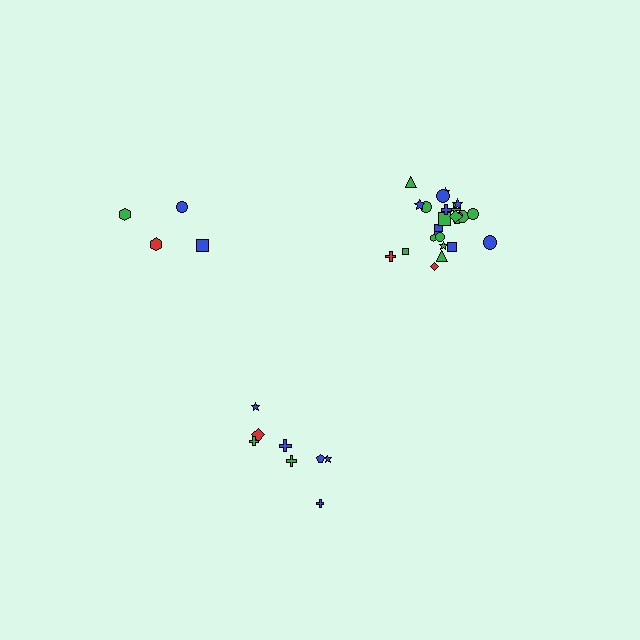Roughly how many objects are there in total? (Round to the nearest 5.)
Roughly 35 objects in total.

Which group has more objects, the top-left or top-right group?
The top-right group.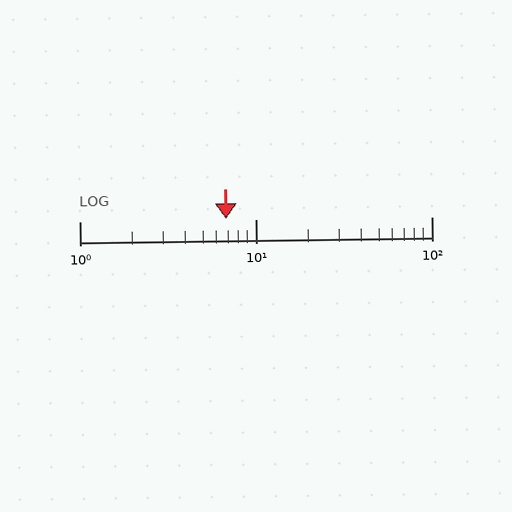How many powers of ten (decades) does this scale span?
The scale spans 2 decades, from 1 to 100.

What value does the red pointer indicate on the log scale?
The pointer indicates approximately 6.8.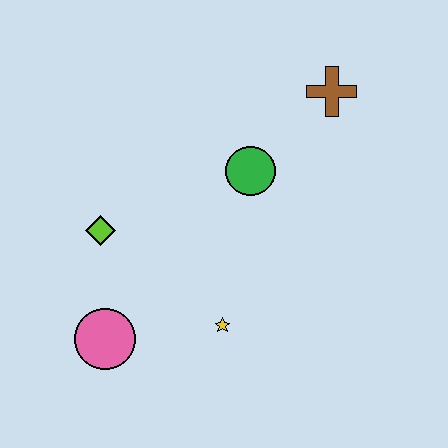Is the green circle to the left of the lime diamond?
No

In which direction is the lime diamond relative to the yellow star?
The lime diamond is to the left of the yellow star.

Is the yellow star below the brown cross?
Yes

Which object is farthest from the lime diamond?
The brown cross is farthest from the lime diamond.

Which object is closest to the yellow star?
The pink circle is closest to the yellow star.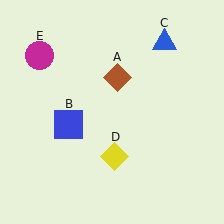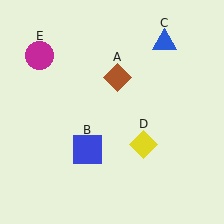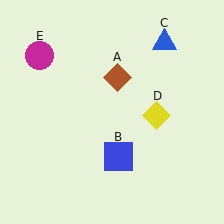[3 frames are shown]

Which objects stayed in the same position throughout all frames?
Brown diamond (object A) and blue triangle (object C) and magenta circle (object E) remained stationary.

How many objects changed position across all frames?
2 objects changed position: blue square (object B), yellow diamond (object D).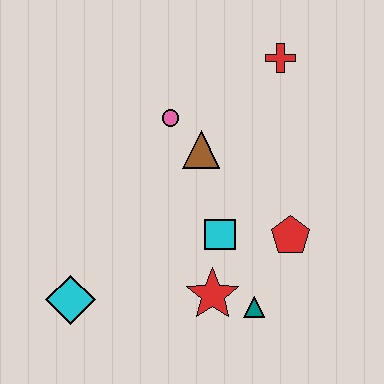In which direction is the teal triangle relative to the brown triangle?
The teal triangle is below the brown triangle.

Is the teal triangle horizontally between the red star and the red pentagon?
Yes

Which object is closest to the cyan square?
The red star is closest to the cyan square.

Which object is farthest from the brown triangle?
The cyan diamond is farthest from the brown triangle.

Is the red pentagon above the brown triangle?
No